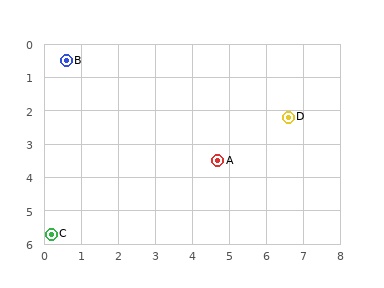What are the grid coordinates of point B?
Point B is at approximately (0.6, 0.5).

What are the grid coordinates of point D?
Point D is at approximately (6.6, 2.2).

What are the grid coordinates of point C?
Point C is at approximately (0.2, 5.7).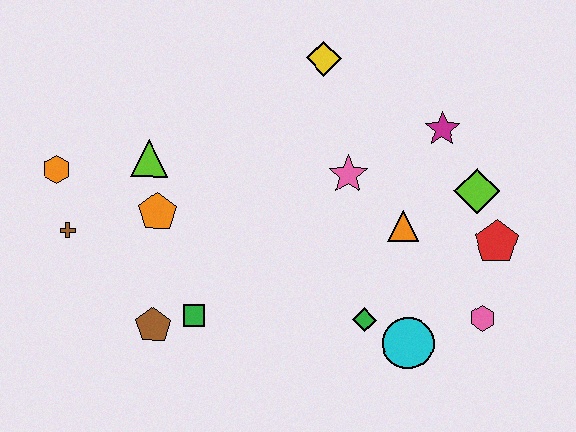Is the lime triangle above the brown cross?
Yes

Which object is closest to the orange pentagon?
The lime triangle is closest to the orange pentagon.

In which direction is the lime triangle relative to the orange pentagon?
The lime triangle is above the orange pentagon.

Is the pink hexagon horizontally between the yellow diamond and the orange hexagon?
No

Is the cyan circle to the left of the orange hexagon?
No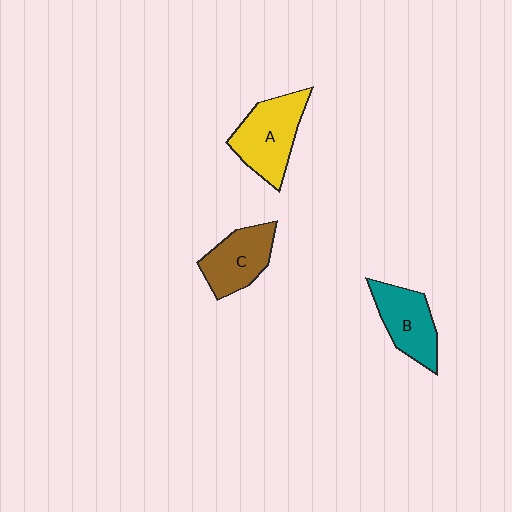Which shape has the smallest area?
Shape C (brown).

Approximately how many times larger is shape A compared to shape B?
Approximately 1.2 times.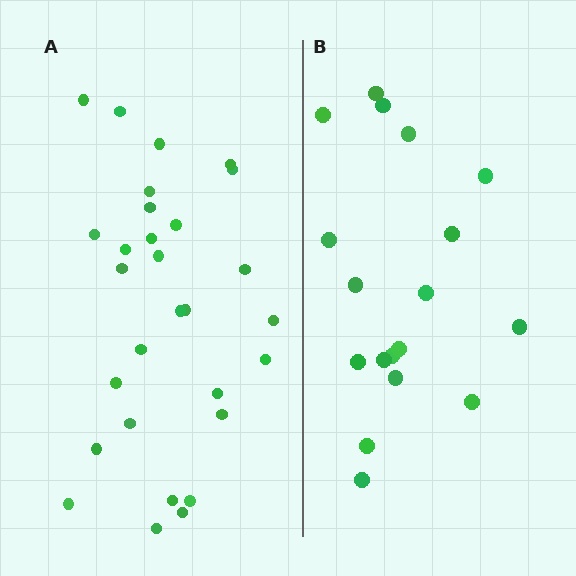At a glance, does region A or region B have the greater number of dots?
Region A (the left region) has more dots.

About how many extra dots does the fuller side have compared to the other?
Region A has roughly 12 or so more dots than region B.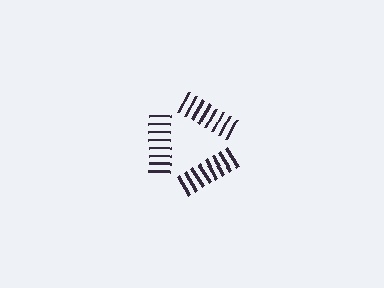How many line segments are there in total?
24 — 8 along each of the 3 edges.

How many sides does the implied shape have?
3 sides — the line-ends trace a triangle.